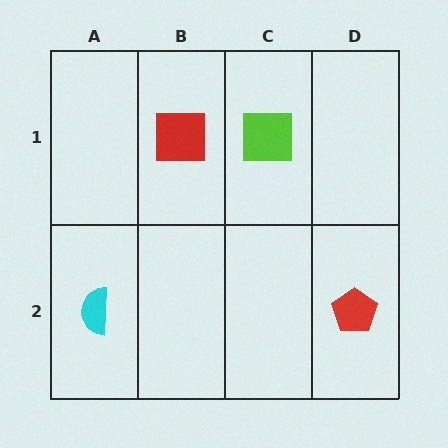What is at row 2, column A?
A cyan semicircle.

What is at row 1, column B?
A red square.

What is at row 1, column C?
A lime square.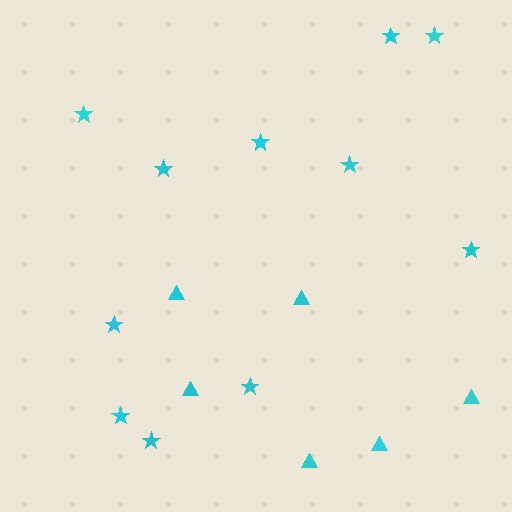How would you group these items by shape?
There are 2 groups: one group of stars (11) and one group of triangles (6).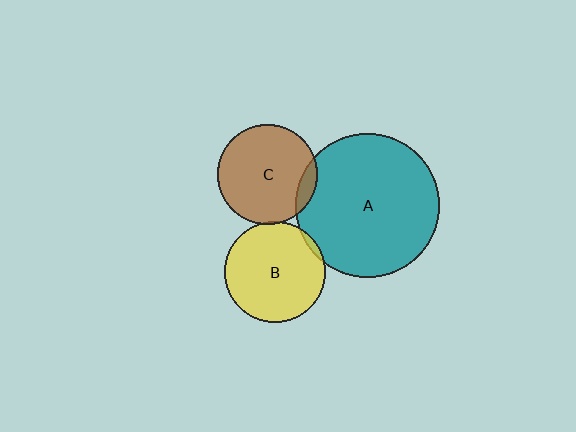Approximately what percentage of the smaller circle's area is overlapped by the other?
Approximately 5%.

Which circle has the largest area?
Circle A (teal).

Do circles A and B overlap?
Yes.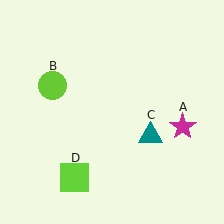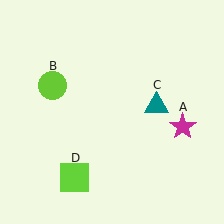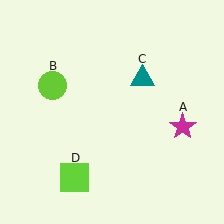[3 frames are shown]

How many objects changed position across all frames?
1 object changed position: teal triangle (object C).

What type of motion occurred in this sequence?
The teal triangle (object C) rotated counterclockwise around the center of the scene.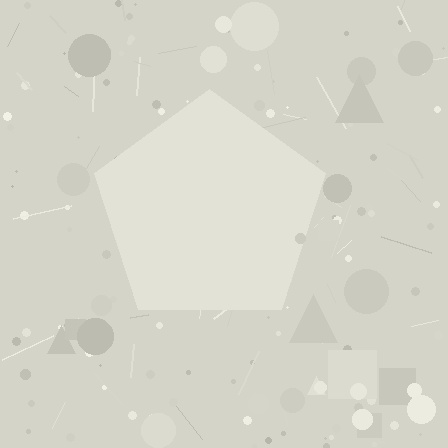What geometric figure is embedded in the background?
A pentagon is embedded in the background.